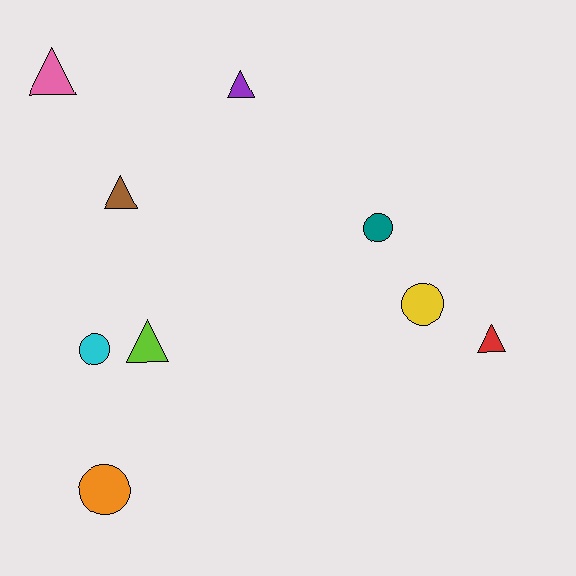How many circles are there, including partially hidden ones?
There are 4 circles.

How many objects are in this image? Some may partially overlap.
There are 9 objects.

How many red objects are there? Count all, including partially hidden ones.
There is 1 red object.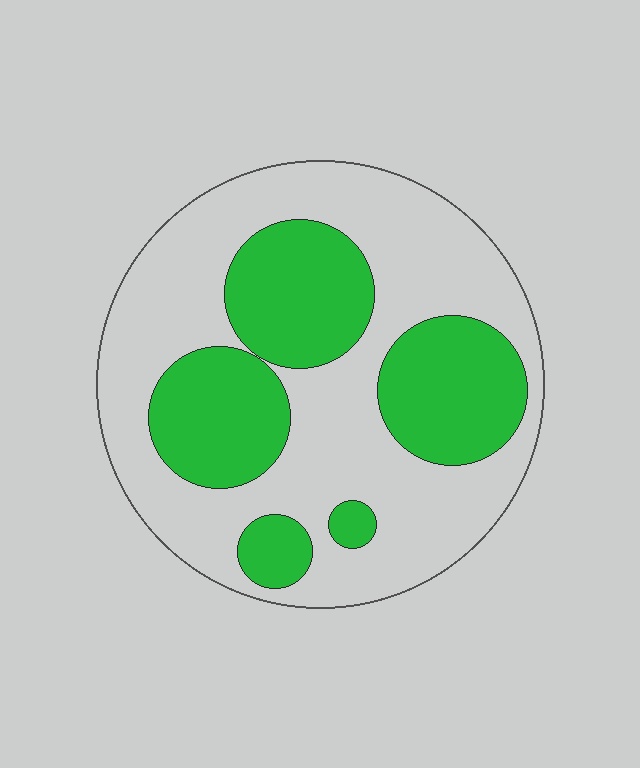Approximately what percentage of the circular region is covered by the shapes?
Approximately 35%.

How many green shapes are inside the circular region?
5.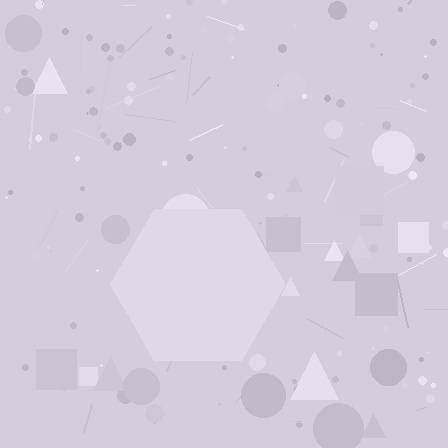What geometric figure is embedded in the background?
A hexagon is embedded in the background.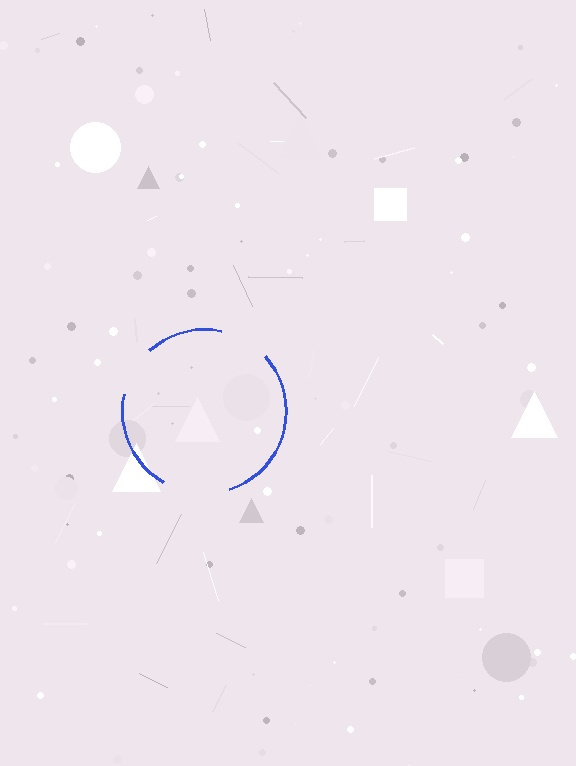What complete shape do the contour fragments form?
The contour fragments form a circle.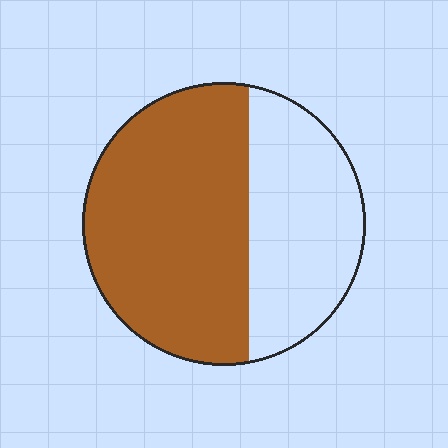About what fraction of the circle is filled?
About three fifths (3/5).